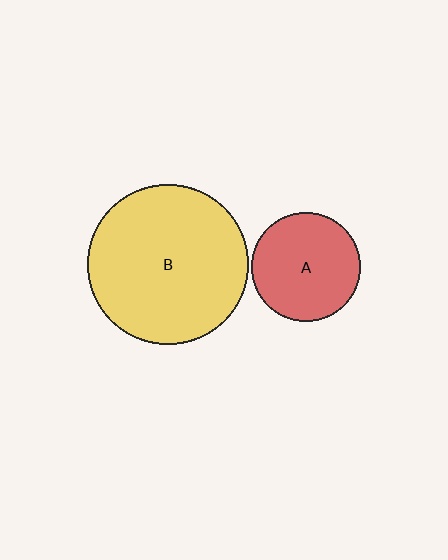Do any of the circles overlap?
No, none of the circles overlap.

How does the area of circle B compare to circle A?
Approximately 2.2 times.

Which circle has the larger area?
Circle B (yellow).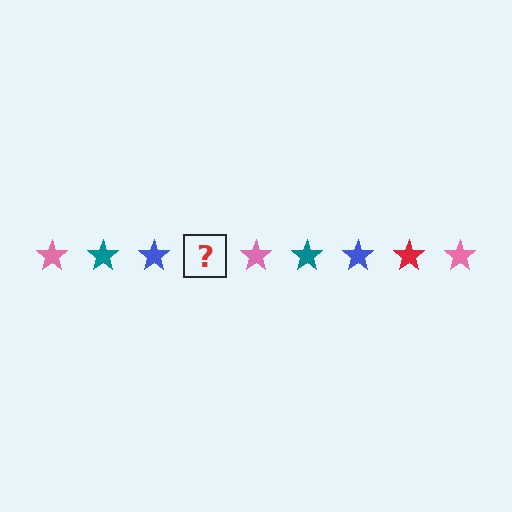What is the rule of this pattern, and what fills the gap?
The rule is that the pattern cycles through pink, teal, blue, red stars. The gap should be filled with a red star.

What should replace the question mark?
The question mark should be replaced with a red star.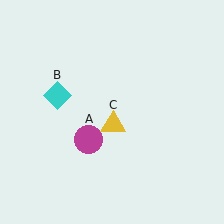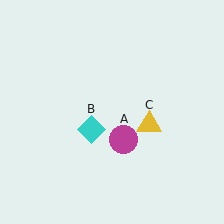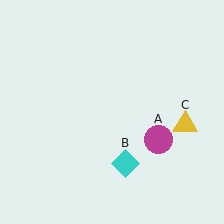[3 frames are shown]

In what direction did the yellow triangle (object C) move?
The yellow triangle (object C) moved right.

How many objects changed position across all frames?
3 objects changed position: magenta circle (object A), cyan diamond (object B), yellow triangle (object C).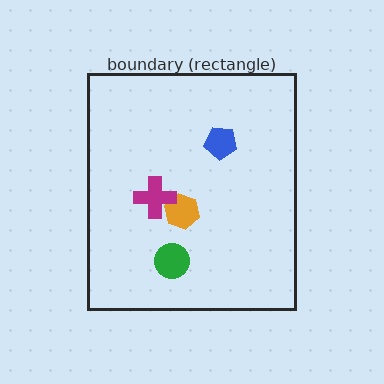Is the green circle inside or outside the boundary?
Inside.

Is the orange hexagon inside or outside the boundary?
Inside.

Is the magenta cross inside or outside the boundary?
Inside.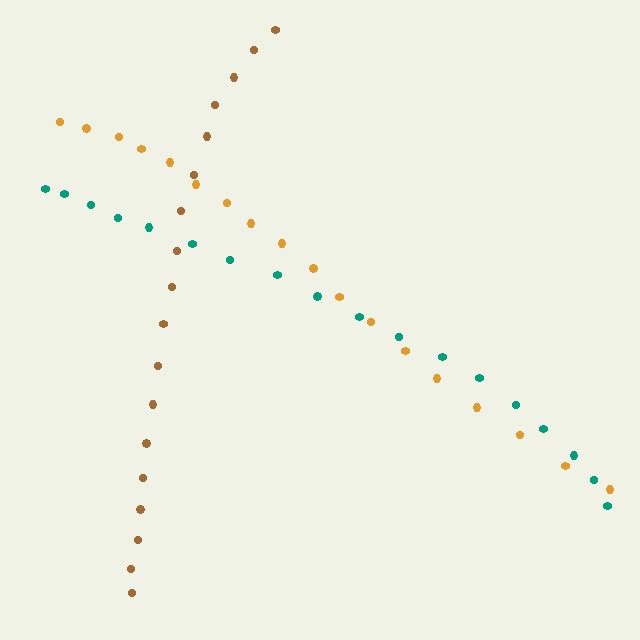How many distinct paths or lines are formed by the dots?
There are 3 distinct paths.